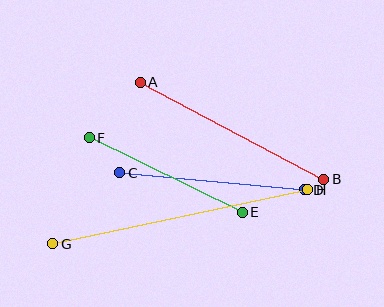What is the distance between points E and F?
The distance is approximately 170 pixels.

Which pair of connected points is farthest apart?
Points G and H are farthest apart.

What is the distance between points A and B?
The distance is approximately 208 pixels.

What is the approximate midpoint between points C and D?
The midpoint is at approximately (212, 181) pixels.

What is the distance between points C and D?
The distance is approximately 186 pixels.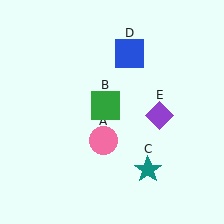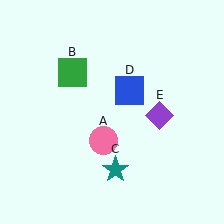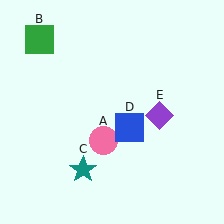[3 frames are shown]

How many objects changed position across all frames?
3 objects changed position: green square (object B), teal star (object C), blue square (object D).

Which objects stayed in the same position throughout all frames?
Pink circle (object A) and purple diamond (object E) remained stationary.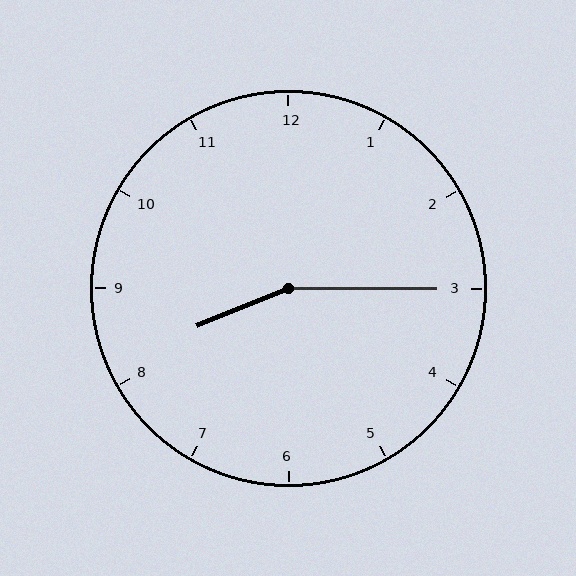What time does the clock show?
8:15.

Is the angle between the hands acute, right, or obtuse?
It is obtuse.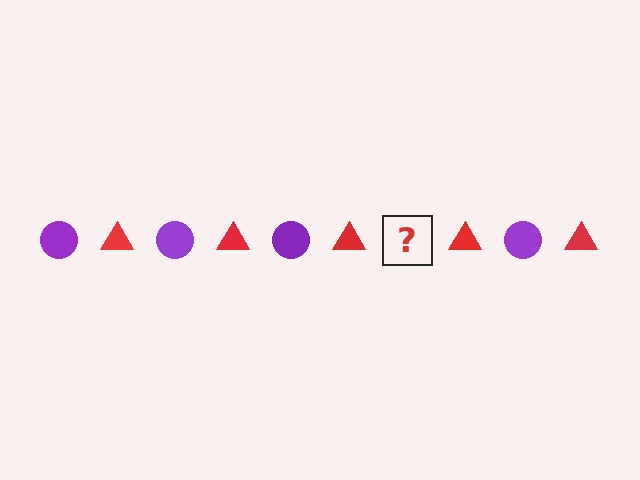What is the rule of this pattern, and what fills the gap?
The rule is that the pattern alternates between purple circle and red triangle. The gap should be filled with a purple circle.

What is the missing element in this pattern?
The missing element is a purple circle.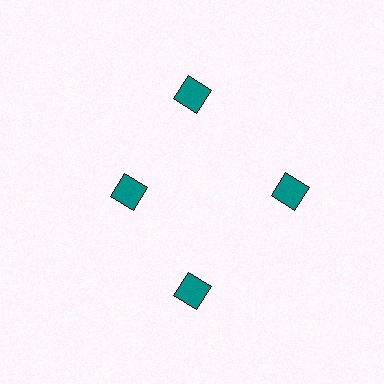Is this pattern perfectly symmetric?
No. The 4 teal diamonds are arranged in a ring, but one element near the 9 o'clock position is pulled inward toward the center, breaking the 4-fold rotational symmetry.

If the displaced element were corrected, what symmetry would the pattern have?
It would have 4-fold rotational symmetry — the pattern would map onto itself every 90 degrees.